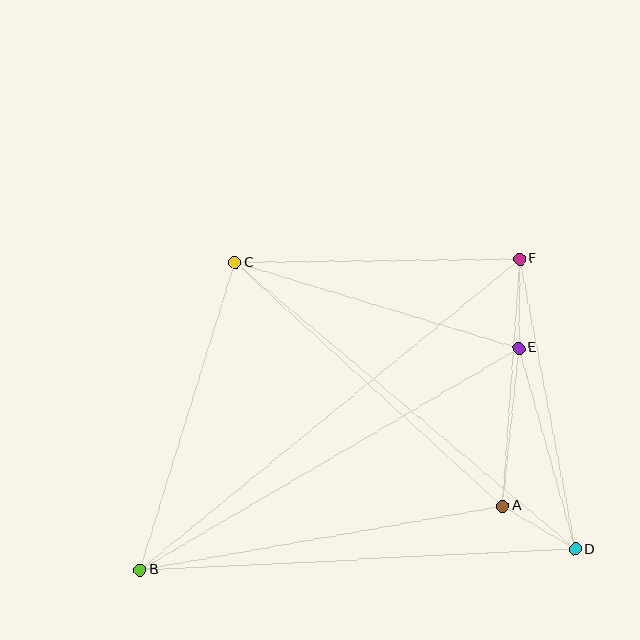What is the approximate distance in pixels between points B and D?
The distance between B and D is approximately 436 pixels.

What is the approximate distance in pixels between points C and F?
The distance between C and F is approximately 285 pixels.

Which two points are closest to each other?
Points A and D are closest to each other.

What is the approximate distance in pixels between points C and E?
The distance between C and E is approximately 296 pixels.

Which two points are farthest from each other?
Points B and F are farthest from each other.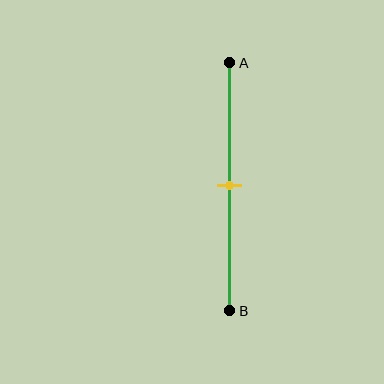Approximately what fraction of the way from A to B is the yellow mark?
The yellow mark is approximately 50% of the way from A to B.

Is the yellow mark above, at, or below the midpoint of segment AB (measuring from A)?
The yellow mark is approximately at the midpoint of segment AB.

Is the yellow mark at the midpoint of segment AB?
Yes, the mark is approximately at the midpoint.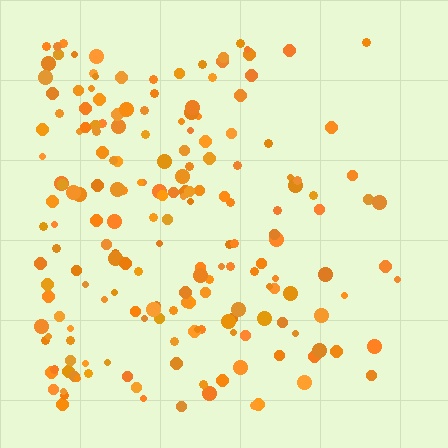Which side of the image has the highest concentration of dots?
The left.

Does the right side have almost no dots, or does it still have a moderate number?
Still a moderate number, just noticeably fewer than the left.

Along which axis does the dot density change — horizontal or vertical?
Horizontal.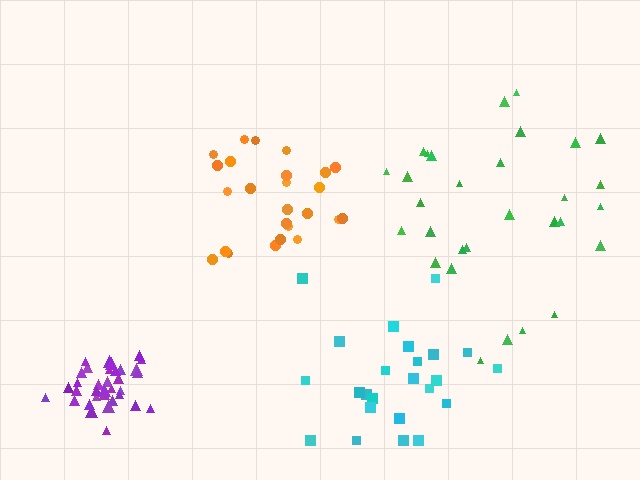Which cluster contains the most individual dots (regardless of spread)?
Purple (35).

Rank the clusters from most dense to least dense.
purple, orange, cyan, green.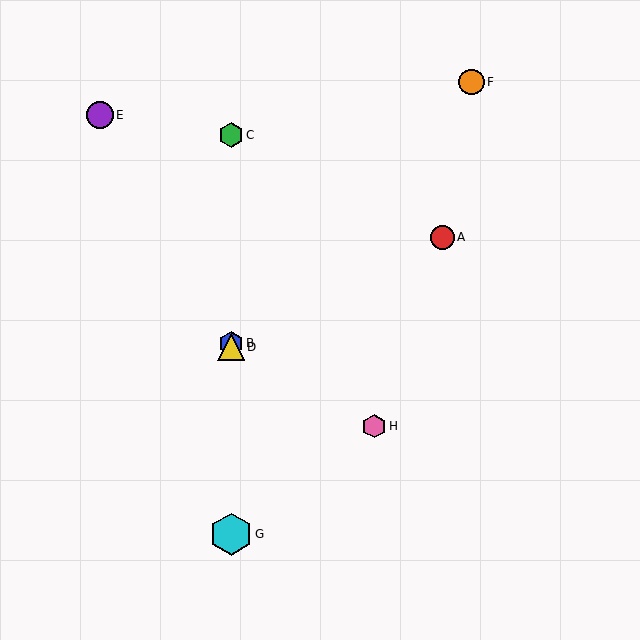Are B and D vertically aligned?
Yes, both are at x≈231.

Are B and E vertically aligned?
No, B is at x≈231 and E is at x≈100.